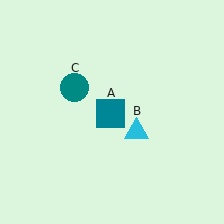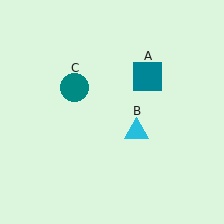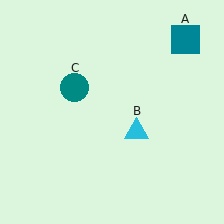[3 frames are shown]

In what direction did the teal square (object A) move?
The teal square (object A) moved up and to the right.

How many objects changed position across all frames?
1 object changed position: teal square (object A).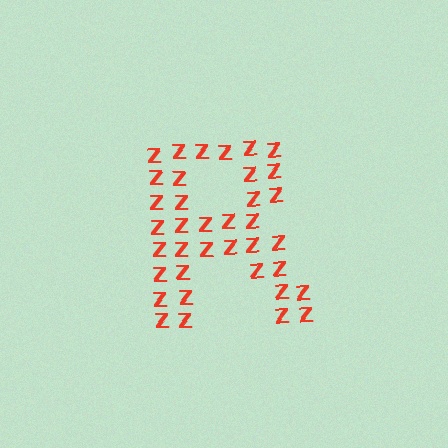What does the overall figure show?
The overall figure shows the letter R.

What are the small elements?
The small elements are letter Z's.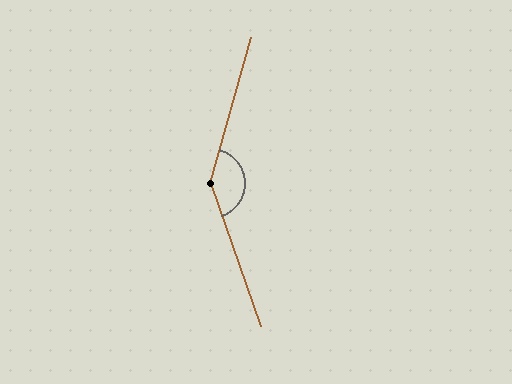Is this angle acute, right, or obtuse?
It is obtuse.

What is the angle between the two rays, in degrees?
Approximately 145 degrees.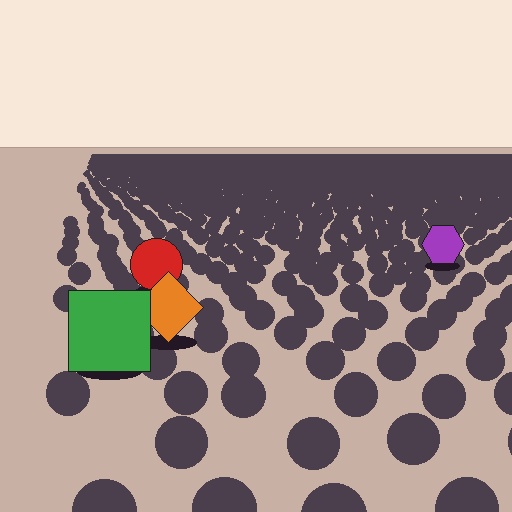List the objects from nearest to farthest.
From nearest to farthest: the green square, the orange diamond, the red circle, the purple hexagon.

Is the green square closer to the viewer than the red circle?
Yes. The green square is closer — you can tell from the texture gradient: the ground texture is coarser near it.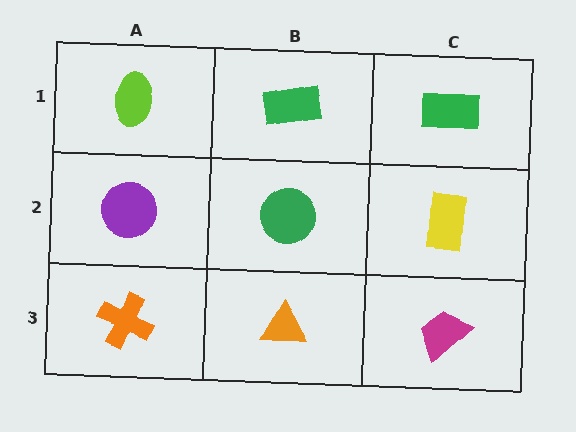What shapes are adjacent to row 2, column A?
A lime ellipse (row 1, column A), an orange cross (row 3, column A), a green circle (row 2, column B).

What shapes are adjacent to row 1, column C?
A yellow rectangle (row 2, column C), a green rectangle (row 1, column B).